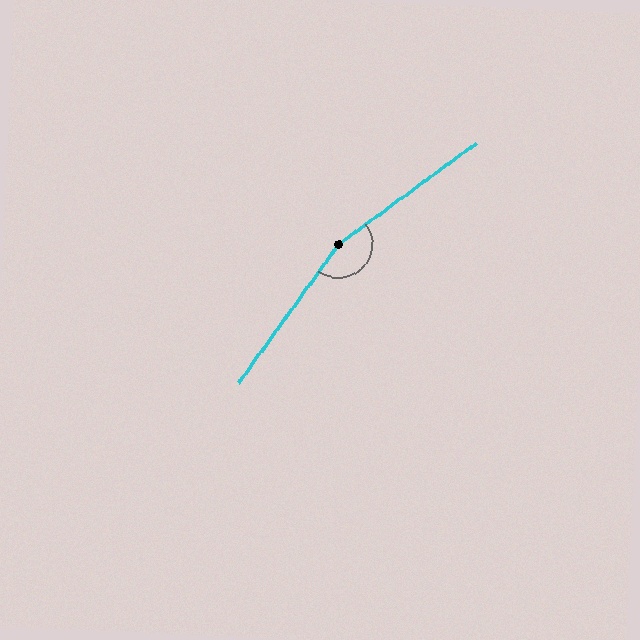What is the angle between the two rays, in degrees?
Approximately 162 degrees.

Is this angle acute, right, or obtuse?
It is obtuse.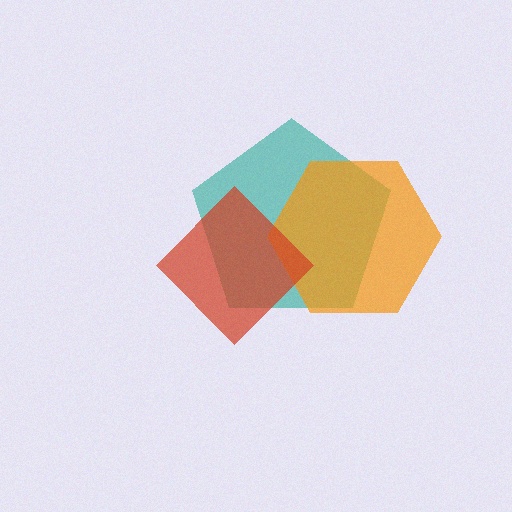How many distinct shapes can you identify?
There are 3 distinct shapes: a teal pentagon, an orange hexagon, a red diamond.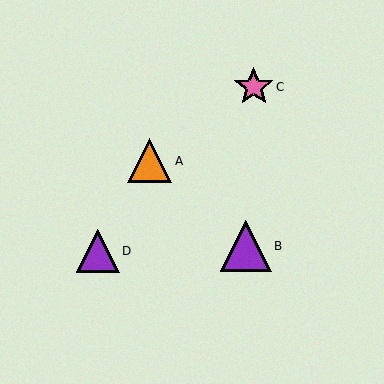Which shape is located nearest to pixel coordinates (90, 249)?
The purple triangle (labeled D) at (98, 251) is nearest to that location.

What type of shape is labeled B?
Shape B is a purple triangle.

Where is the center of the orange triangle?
The center of the orange triangle is at (150, 161).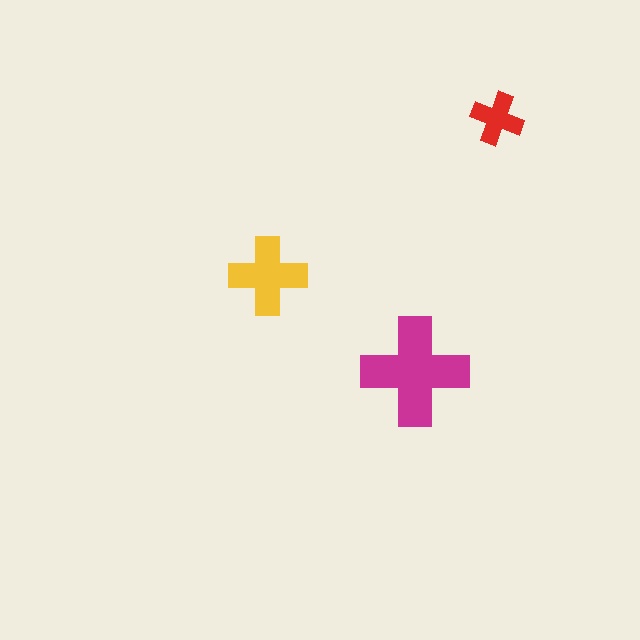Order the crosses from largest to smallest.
the magenta one, the yellow one, the red one.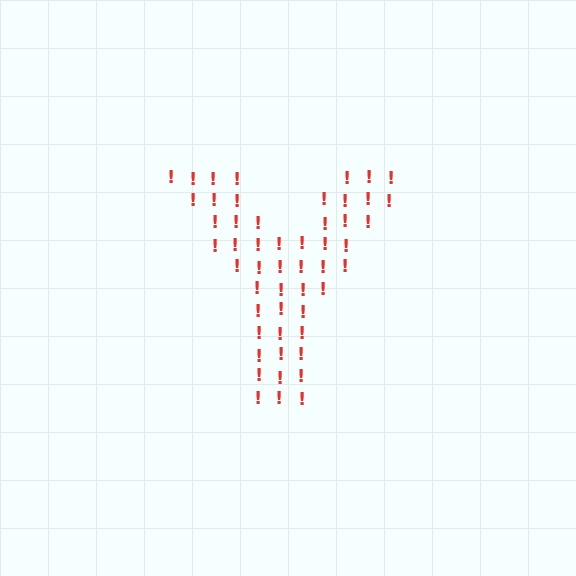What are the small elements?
The small elements are exclamation marks.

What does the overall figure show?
The overall figure shows the letter Y.